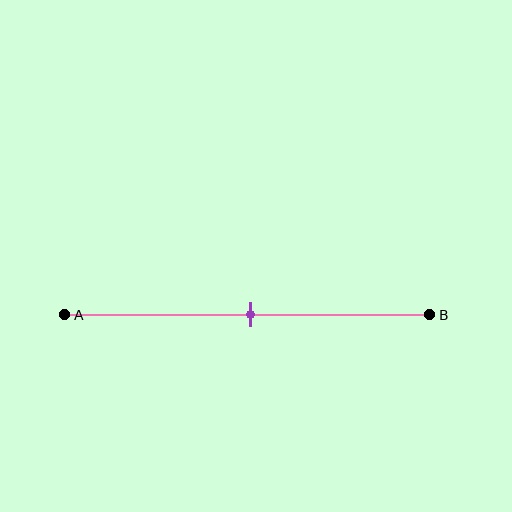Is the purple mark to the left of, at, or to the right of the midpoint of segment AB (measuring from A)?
The purple mark is approximately at the midpoint of segment AB.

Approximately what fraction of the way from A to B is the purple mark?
The purple mark is approximately 50% of the way from A to B.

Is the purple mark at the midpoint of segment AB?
Yes, the mark is approximately at the midpoint.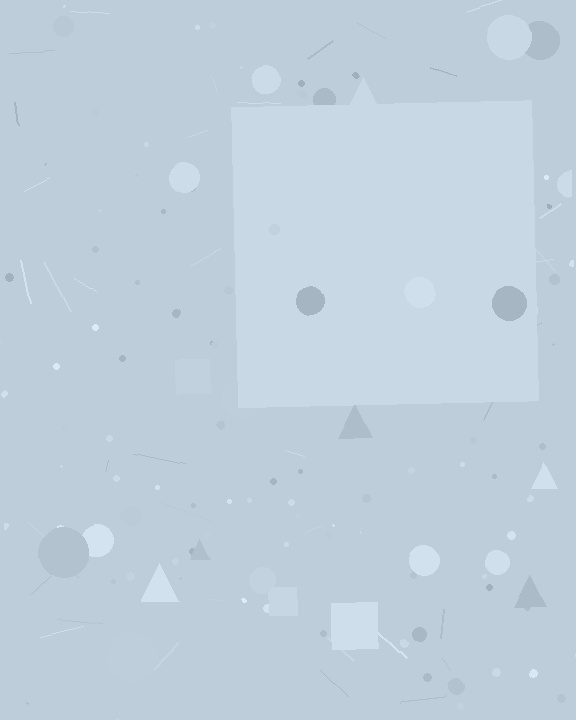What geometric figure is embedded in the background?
A square is embedded in the background.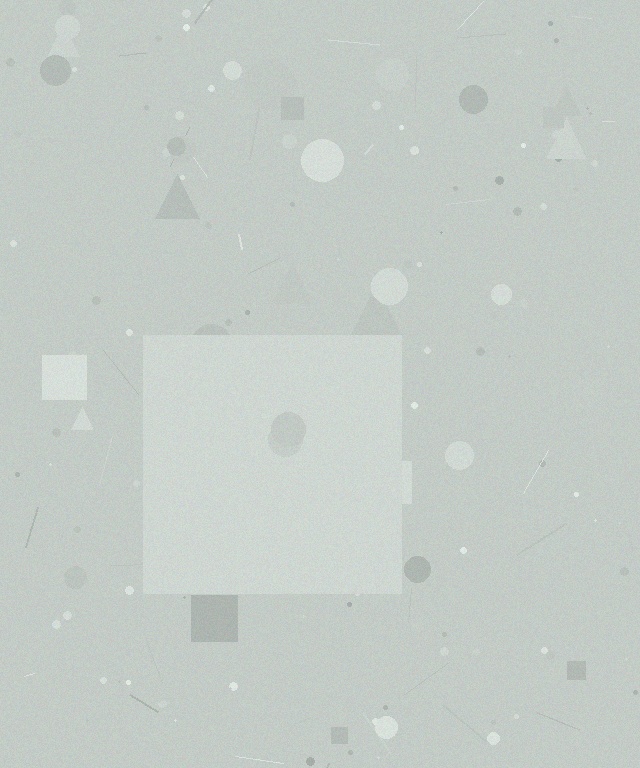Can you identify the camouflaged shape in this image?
The camouflaged shape is a square.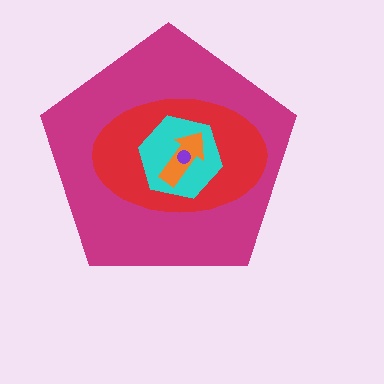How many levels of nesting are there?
5.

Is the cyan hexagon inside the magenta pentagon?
Yes.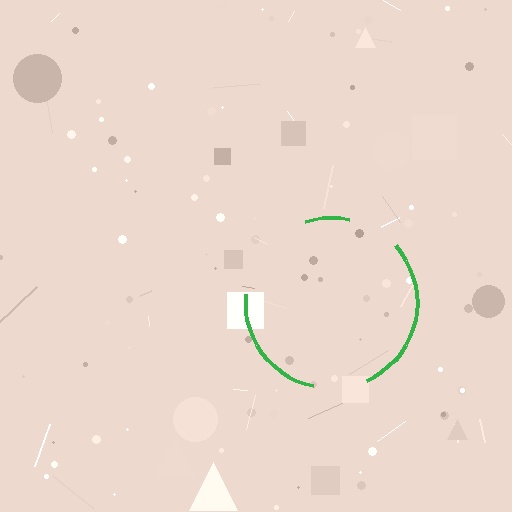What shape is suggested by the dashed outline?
The dashed outline suggests a circle.